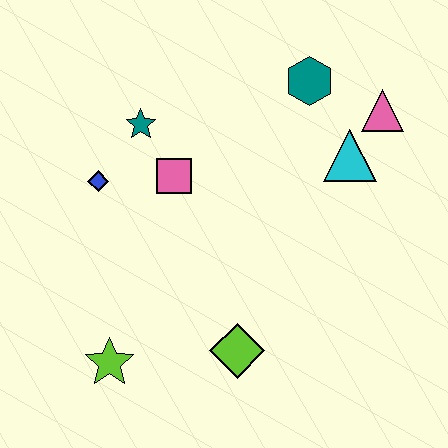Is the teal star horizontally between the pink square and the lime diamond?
No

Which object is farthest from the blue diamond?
The pink triangle is farthest from the blue diamond.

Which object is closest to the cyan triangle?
The pink triangle is closest to the cyan triangle.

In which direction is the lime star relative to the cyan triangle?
The lime star is to the left of the cyan triangle.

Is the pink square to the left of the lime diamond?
Yes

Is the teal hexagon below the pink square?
No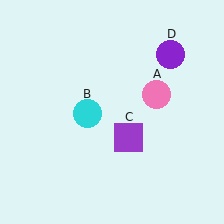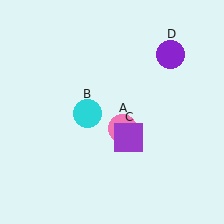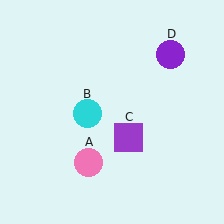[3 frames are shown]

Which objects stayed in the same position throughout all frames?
Cyan circle (object B) and purple square (object C) and purple circle (object D) remained stationary.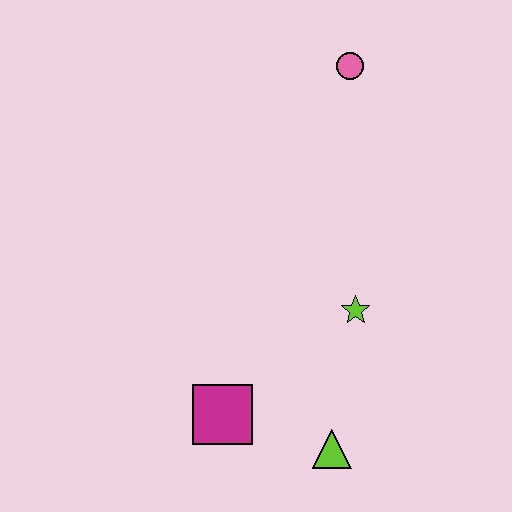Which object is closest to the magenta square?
The lime triangle is closest to the magenta square.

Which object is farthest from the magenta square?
The pink circle is farthest from the magenta square.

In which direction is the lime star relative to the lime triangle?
The lime star is above the lime triangle.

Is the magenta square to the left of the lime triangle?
Yes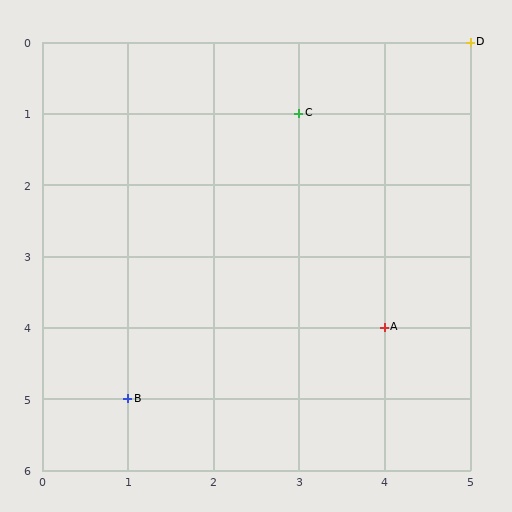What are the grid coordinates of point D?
Point D is at grid coordinates (5, 0).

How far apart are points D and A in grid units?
Points D and A are 1 column and 4 rows apart (about 4.1 grid units diagonally).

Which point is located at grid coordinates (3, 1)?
Point C is at (3, 1).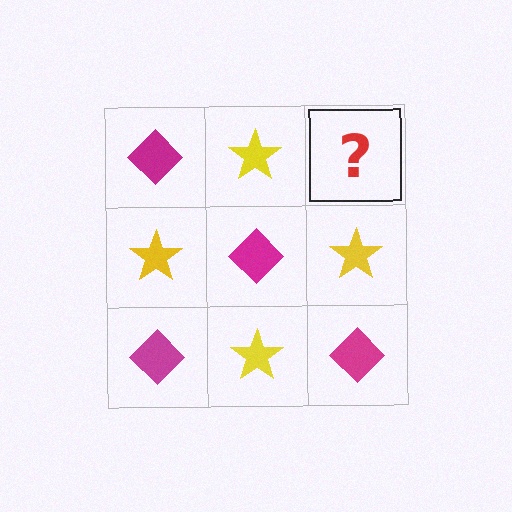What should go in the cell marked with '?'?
The missing cell should contain a magenta diamond.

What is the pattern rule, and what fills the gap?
The rule is that it alternates magenta diamond and yellow star in a checkerboard pattern. The gap should be filled with a magenta diamond.